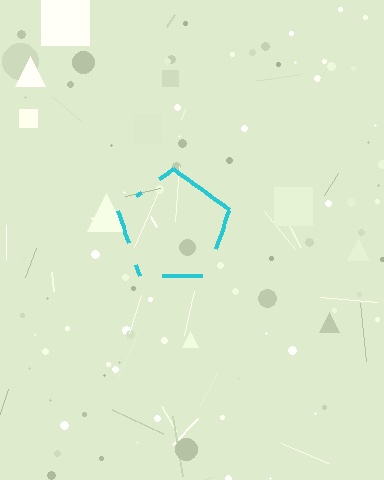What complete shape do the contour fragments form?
The contour fragments form a pentagon.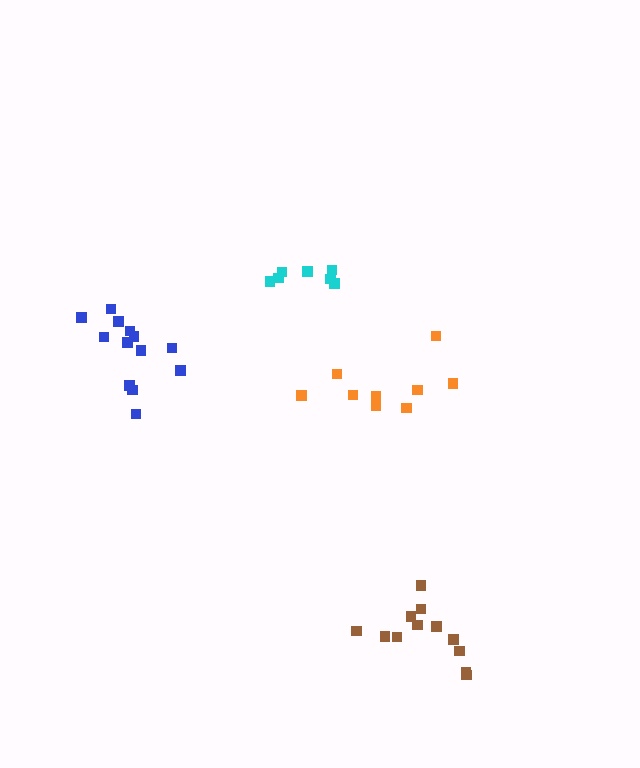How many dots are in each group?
Group 1: 9 dots, Group 2: 7 dots, Group 3: 12 dots, Group 4: 13 dots (41 total).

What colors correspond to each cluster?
The clusters are colored: orange, cyan, brown, blue.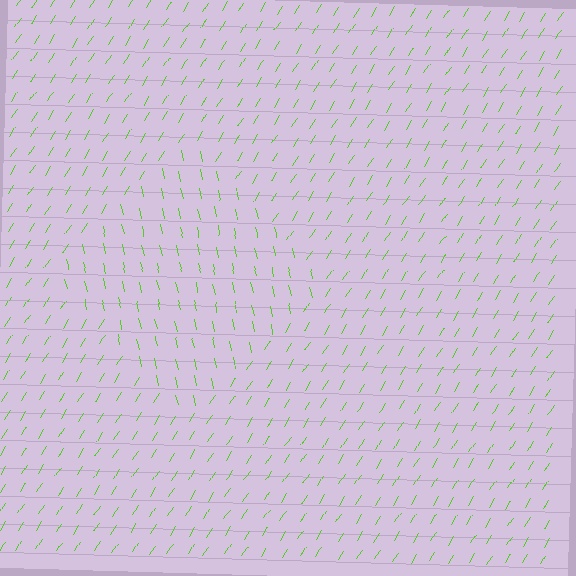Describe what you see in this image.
The image is filled with small lime line segments. A diamond region in the image has lines oriented differently from the surrounding lines, creating a visible texture boundary.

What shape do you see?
I see a diamond.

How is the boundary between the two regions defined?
The boundary is defined purely by a change in line orientation (approximately 45 degrees difference). All lines are the same color and thickness.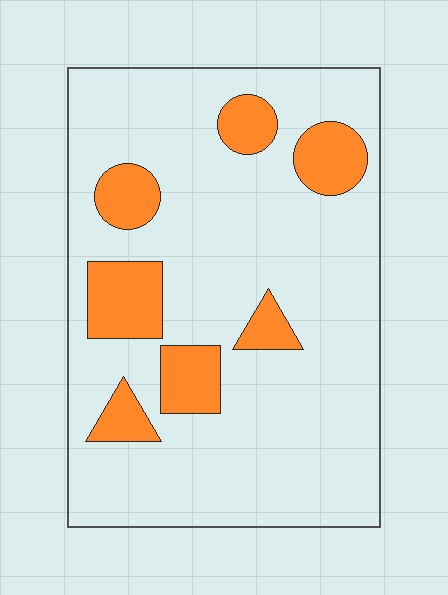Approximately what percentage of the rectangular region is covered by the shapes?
Approximately 20%.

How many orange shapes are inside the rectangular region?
7.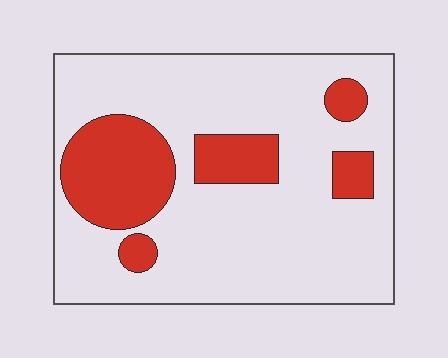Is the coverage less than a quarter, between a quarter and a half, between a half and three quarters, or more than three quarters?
Less than a quarter.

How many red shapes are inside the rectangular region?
5.